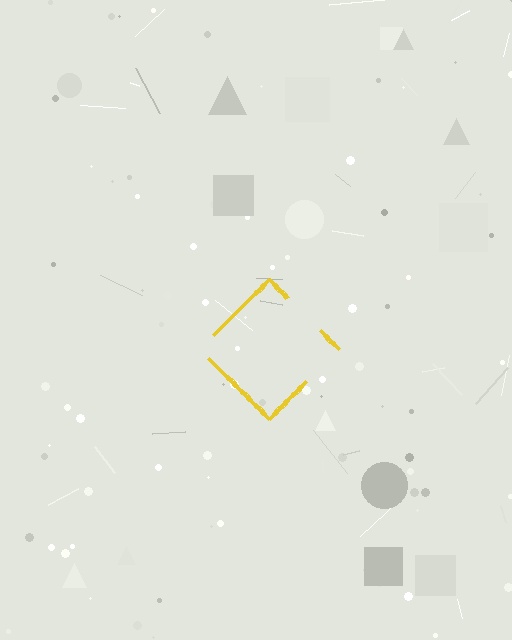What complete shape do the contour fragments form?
The contour fragments form a diamond.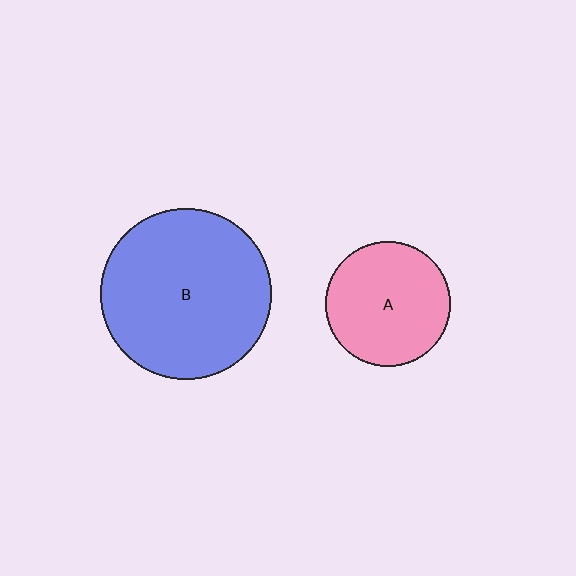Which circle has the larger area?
Circle B (blue).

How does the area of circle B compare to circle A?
Approximately 1.9 times.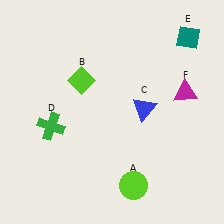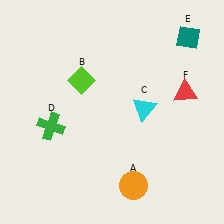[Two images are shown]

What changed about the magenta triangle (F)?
In Image 1, F is magenta. In Image 2, it changed to red.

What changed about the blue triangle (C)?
In Image 1, C is blue. In Image 2, it changed to cyan.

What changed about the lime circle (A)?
In Image 1, A is lime. In Image 2, it changed to orange.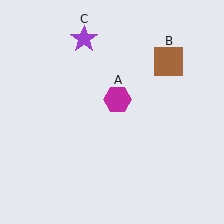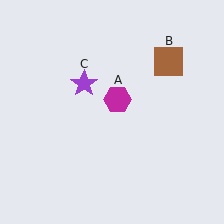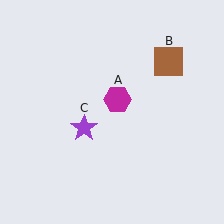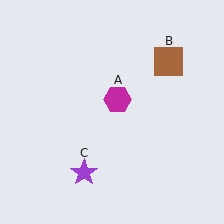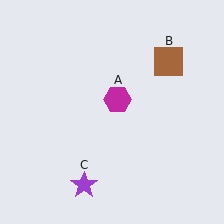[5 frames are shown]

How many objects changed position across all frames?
1 object changed position: purple star (object C).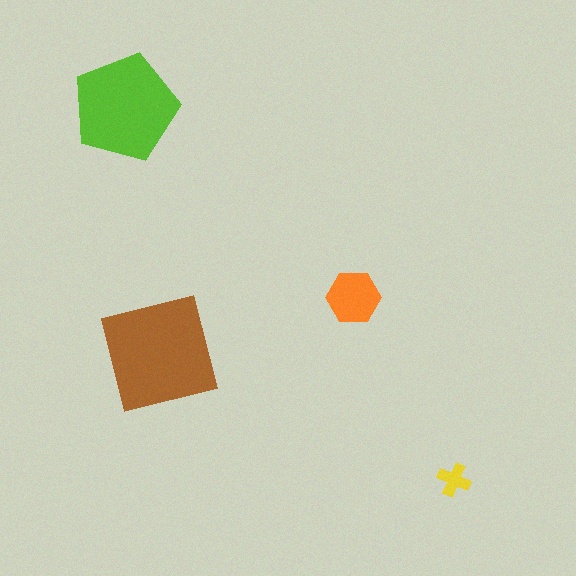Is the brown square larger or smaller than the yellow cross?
Larger.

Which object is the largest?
The brown square.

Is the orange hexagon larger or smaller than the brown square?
Smaller.